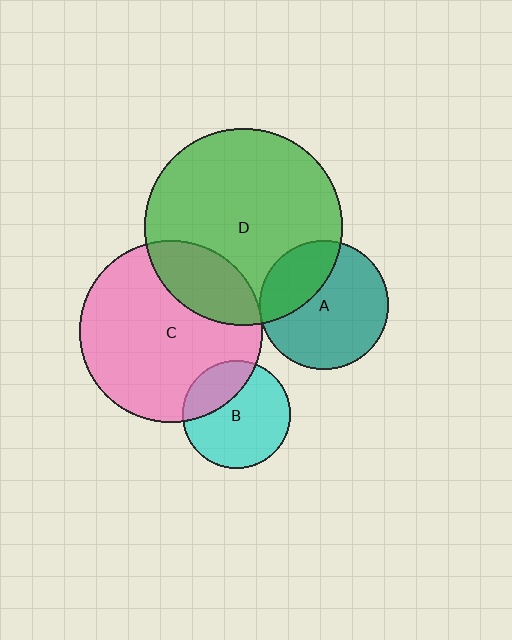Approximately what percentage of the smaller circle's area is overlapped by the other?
Approximately 5%.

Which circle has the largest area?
Circle D (green).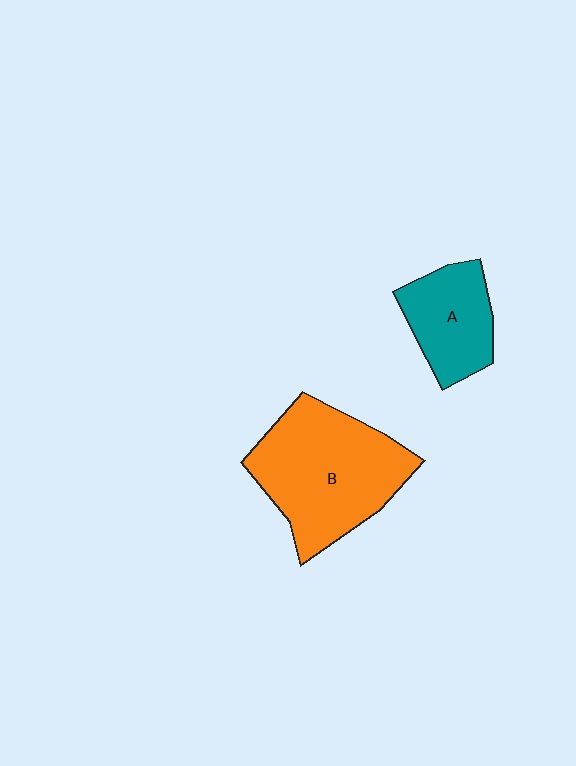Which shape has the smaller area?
Shape A (teal).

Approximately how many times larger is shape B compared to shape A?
Approximately 1.9 times.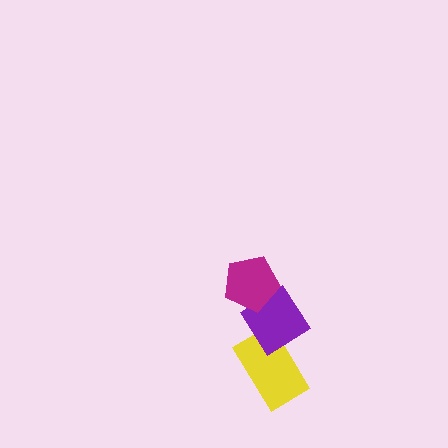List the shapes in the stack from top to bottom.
From top to bottom: the magenta pentagon, the purple diamond, the yellow rectangle.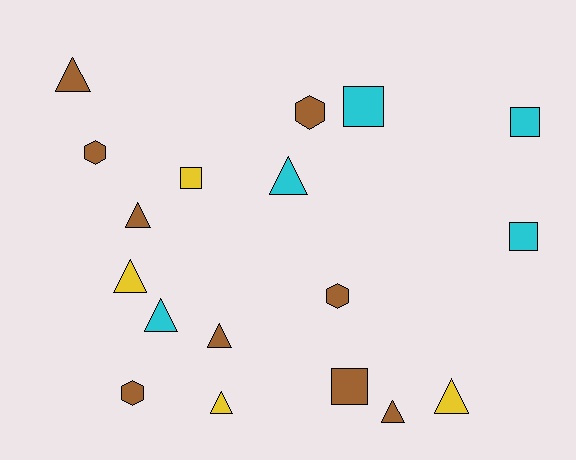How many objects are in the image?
There are 18 objects.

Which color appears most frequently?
Brown, with 9 objects.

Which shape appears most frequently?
Triangle, with 9 objects.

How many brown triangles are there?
There are 4 brown triangles.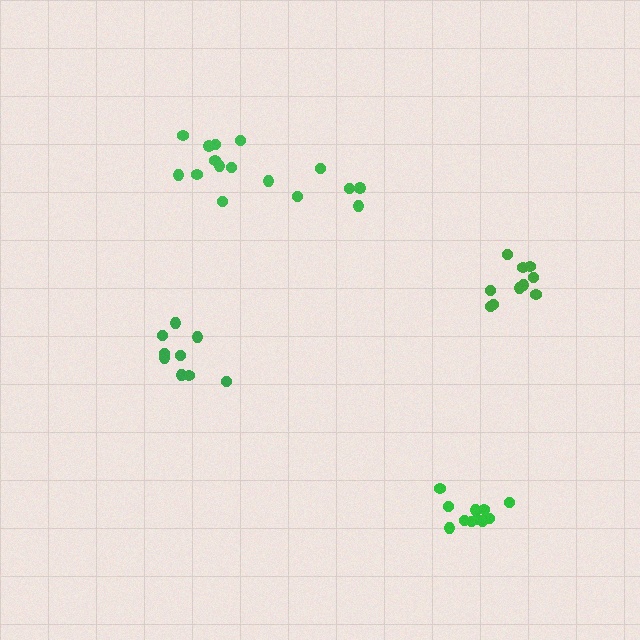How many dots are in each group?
Group 1: 11 dots, Group 2: 11 dots, Group 3: 5 dots, Group 4: 9 dots, Group 5: 10 dots (46 total).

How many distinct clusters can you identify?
There are 5 distinct clusters.